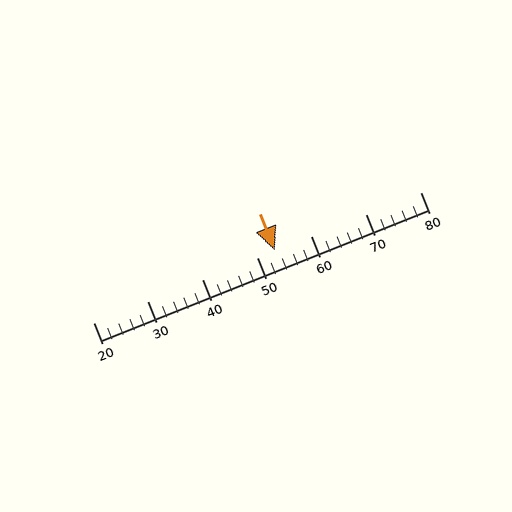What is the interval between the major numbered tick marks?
The major tick marks are spaced 10 units apart.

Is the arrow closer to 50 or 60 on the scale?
The arrow is closer to 50.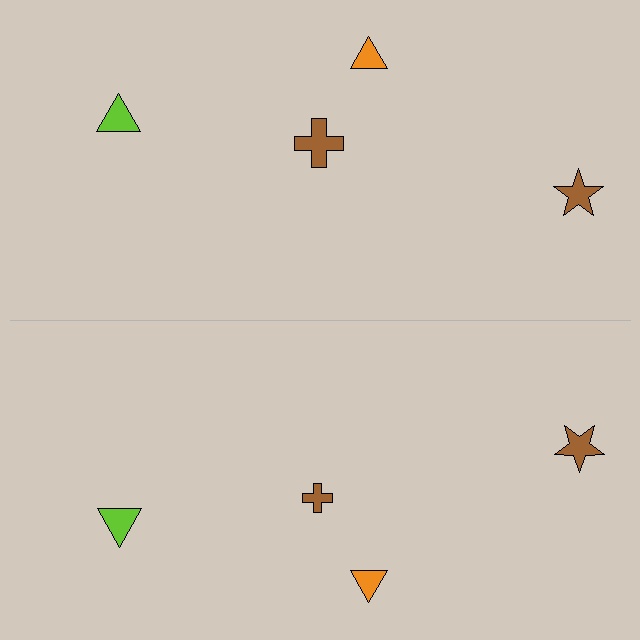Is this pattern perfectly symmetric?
No, the pattern is not perfectly symmetric. The brown cross on the bottom side has a different size than its mirror counterpart.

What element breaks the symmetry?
The brown cross on the bottom side has a different size than its mirror counterpart.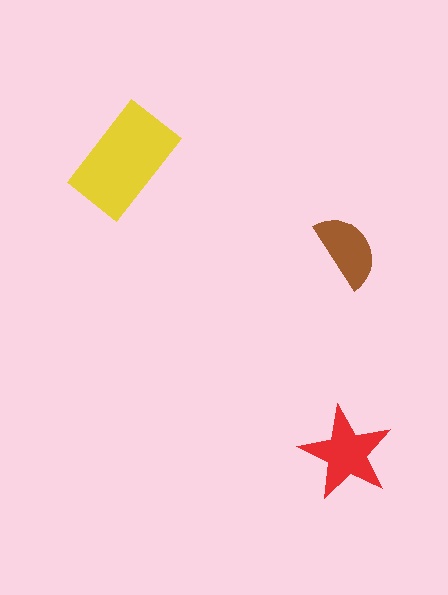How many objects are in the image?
There are 3 objects in the image.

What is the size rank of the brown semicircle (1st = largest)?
3rd.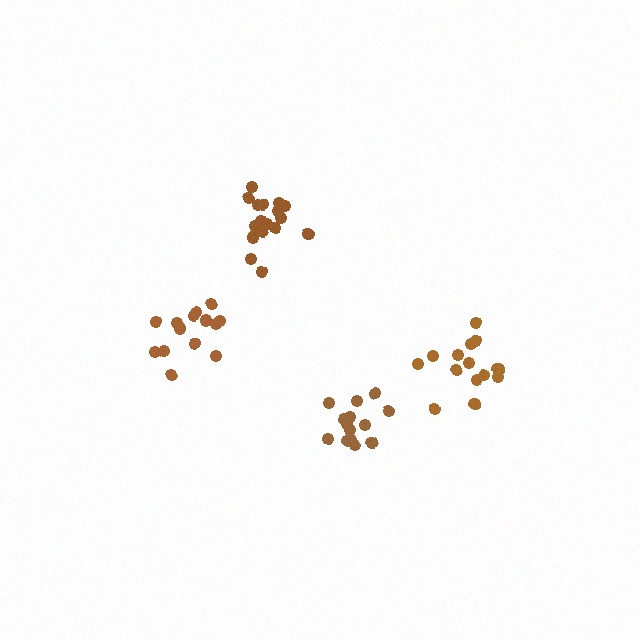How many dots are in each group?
Group 1: 14 dots, Group 2: 17 dots, Group 3: 15 dots, Group 4: 14 dots (60 total).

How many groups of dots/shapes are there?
There are 4 groups.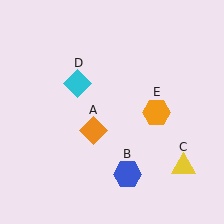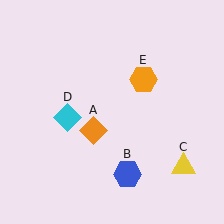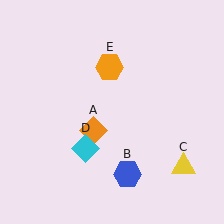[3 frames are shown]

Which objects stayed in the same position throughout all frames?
Orange diamond (object A) and blue hexagon (object B) and yellow triangle (object C) remained stationary.